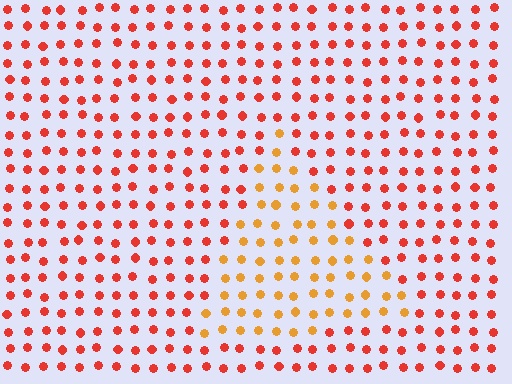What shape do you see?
I see a triangle.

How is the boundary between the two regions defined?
The boundary is defined purely by a slight shift in hue (about 33 degrees). Spacing, size, and orientation are identical on both sides.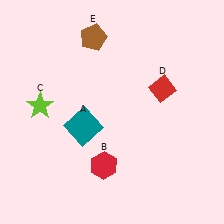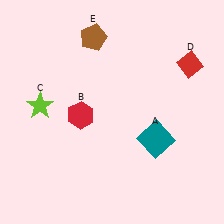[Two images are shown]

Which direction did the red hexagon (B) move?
The red hexagon (B) moved up.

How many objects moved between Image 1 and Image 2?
3 objects moved between the two images.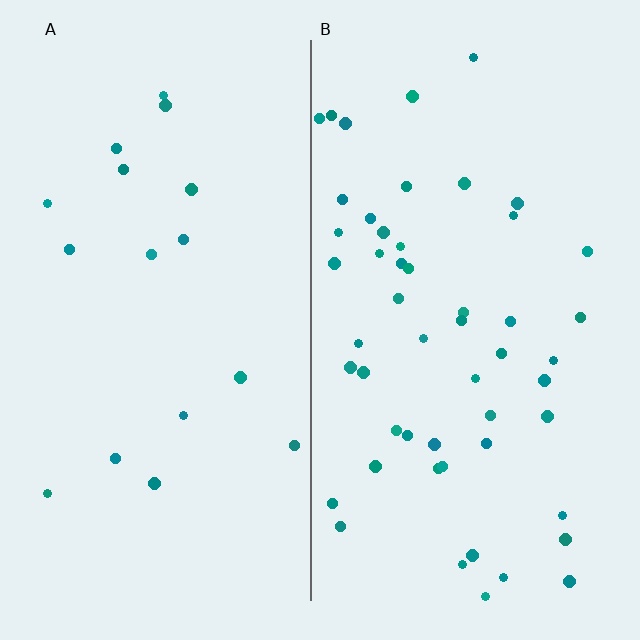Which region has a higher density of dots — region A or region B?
B (the right).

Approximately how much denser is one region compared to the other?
Approximately 3.1× — region B over region A.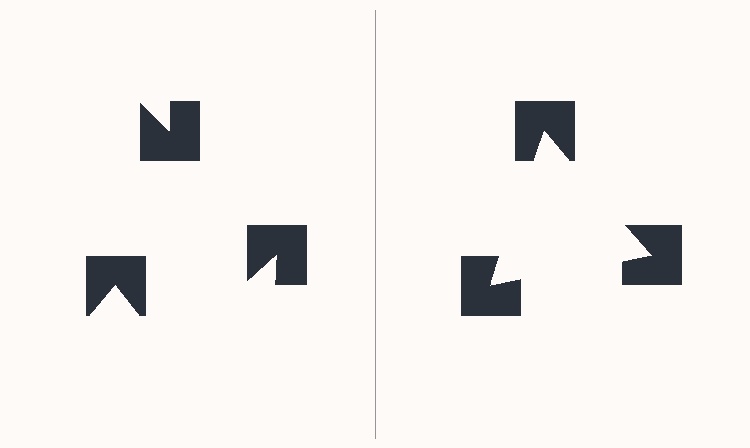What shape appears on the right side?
An illusory triangle.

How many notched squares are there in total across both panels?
6 — 3 on each side.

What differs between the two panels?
The notched squares are positioned identically on both sides; only the wedge orientations differ. On the right they align to a triangle; on the left they are misaligned.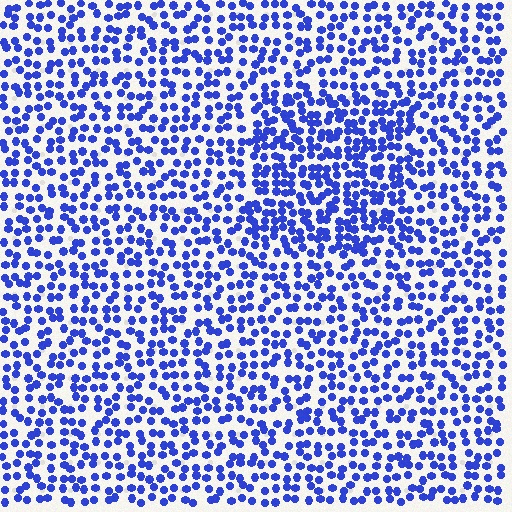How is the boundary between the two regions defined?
The boundary is defined by a change in element density (approximately 1.6x ratio). All elements are the same color, size, and shape.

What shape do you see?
I see a rectangle.